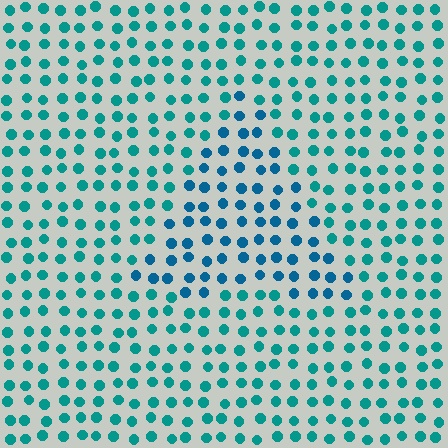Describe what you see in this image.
The image is filled with small teal elements in a uniform arrangement. A triangle-shaped region is visible where the elements are tinted to a slightly different hue, forming a subtle color boundary.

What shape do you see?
I see a triangle.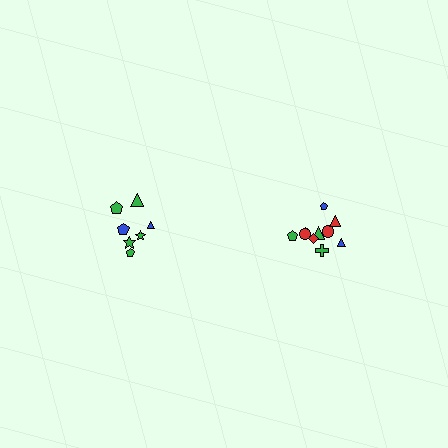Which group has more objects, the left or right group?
The right group.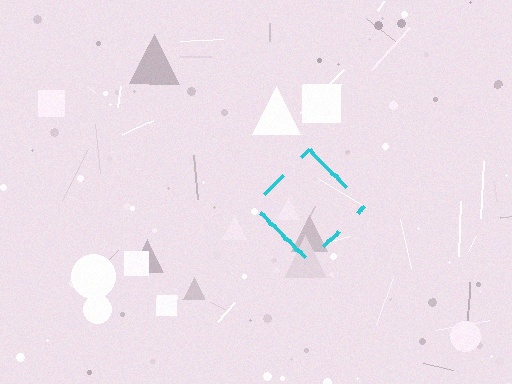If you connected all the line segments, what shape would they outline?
They would outline a diamond.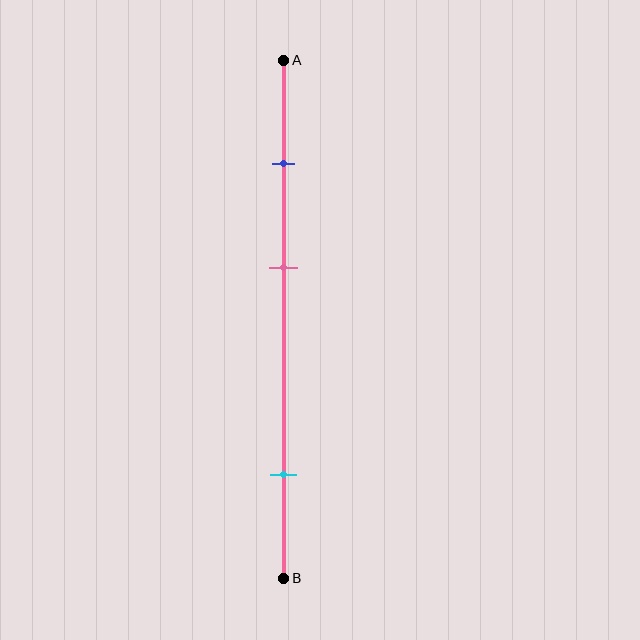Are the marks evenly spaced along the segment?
No, the marks are not evenly spaced.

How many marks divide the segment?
There are 3 marks dividing the segment.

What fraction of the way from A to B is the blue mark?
The blue mark is approximately 20% (0.2) of the way from A to B.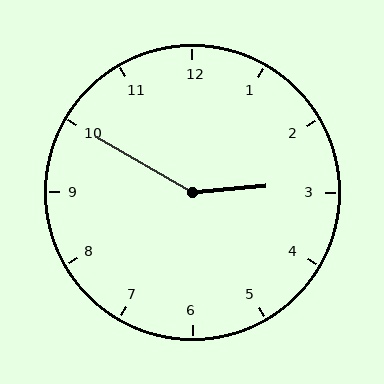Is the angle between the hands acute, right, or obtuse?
It is obtuse.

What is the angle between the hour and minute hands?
Approximately 145 degrees.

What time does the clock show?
2:50.